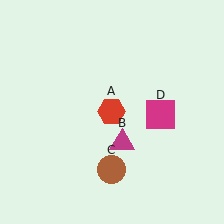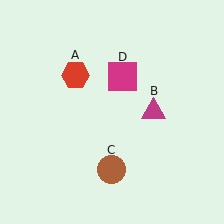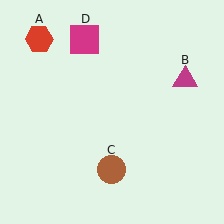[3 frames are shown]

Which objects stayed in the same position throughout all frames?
Brown circle (object C) remained stationary.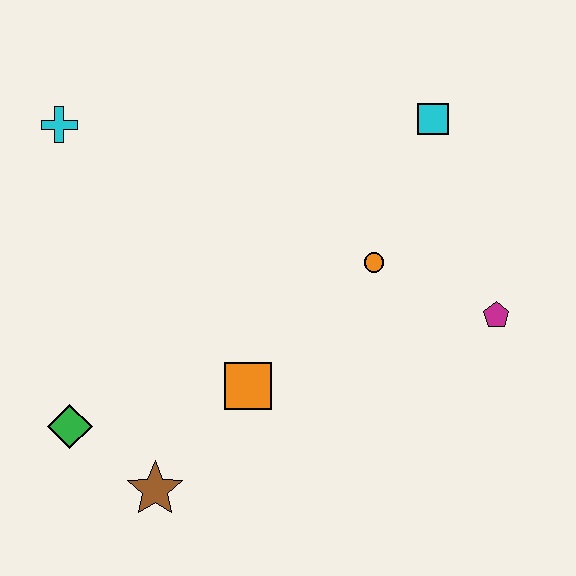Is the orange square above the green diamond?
Yes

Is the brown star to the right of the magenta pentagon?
No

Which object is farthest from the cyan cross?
The magenta pentagon is farthest from the cyan cross.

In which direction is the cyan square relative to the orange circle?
The cyan square is above the orange circle.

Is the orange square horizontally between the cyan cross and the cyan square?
Yes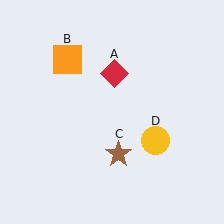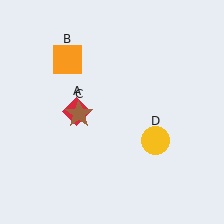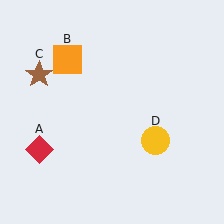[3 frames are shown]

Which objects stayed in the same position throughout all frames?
Orange square (object B) and yellow circle (object D) remained stationary.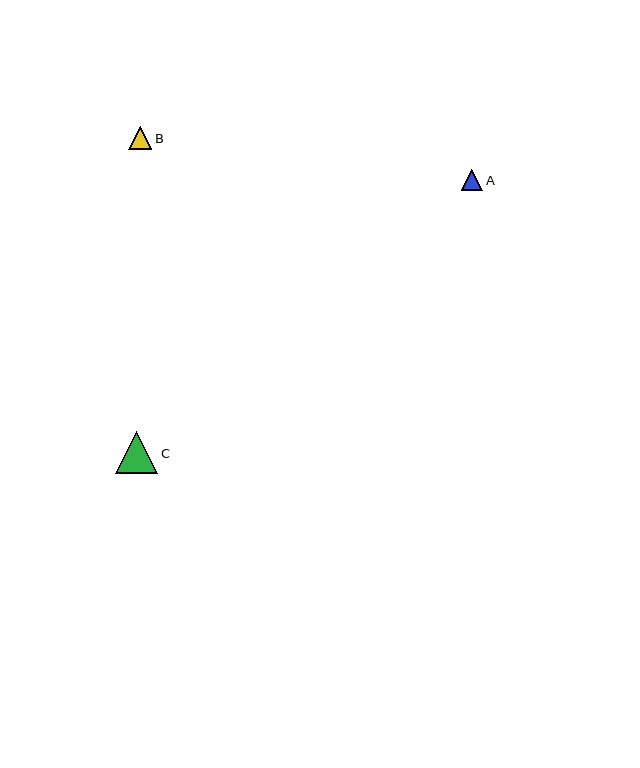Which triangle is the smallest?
Triangle A is the smallest with a size of approximately 21 pixels.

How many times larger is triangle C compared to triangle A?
Triangle C is approximately 2.0 times the size of triangle A.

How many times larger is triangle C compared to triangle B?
Triangle C is approximately 1.8 times the size of triangle B.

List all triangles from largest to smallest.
From largest to smallest: C, B, A.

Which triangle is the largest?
Triangle C is the largest with a size of approximately 42 pixels.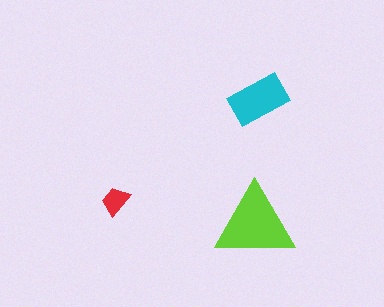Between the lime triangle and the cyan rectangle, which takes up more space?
The lime triangle.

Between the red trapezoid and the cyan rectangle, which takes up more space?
The cyan rectangle.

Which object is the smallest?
The red trapezoid.